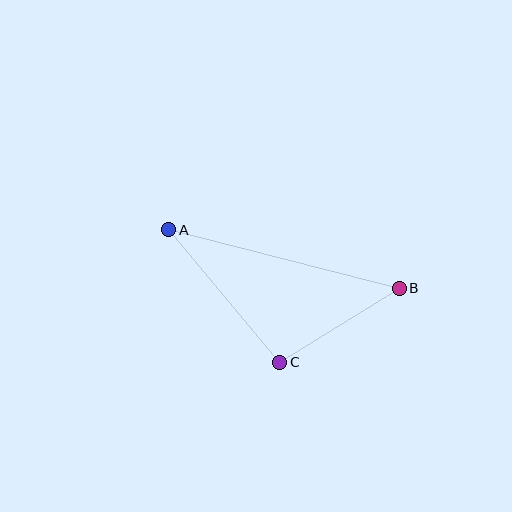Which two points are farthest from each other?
Points A and B are farthest from each other.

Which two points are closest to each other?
Points B and C are closest to each other.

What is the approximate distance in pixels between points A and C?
The distance between A and C is approximately 173 pixels.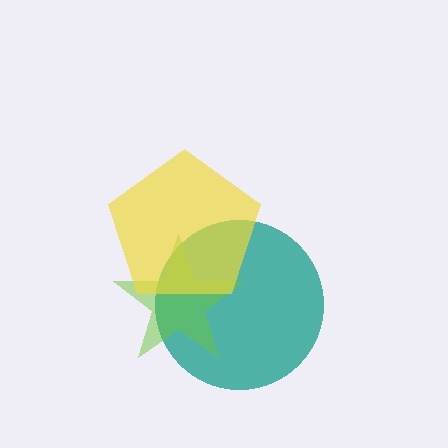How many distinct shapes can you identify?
There are 3 distinct shapes: a teal circle, a lime star, a yellow pentagon.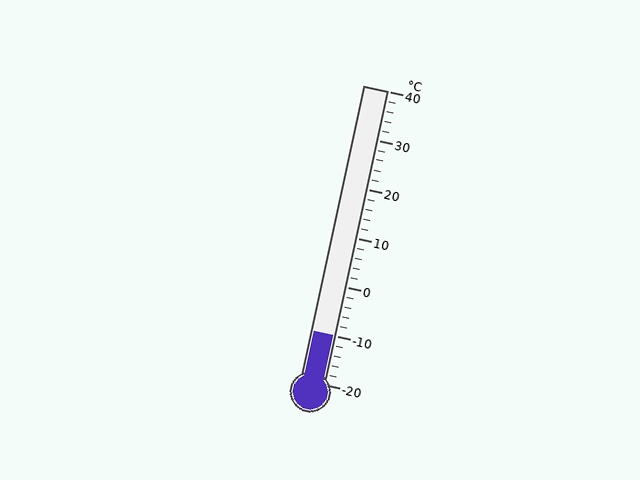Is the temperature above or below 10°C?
The temperature is below 10°C.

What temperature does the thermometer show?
The thermometer shows approximately -10°C.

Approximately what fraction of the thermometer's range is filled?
The thermometer is filled to approximately 15% of its range.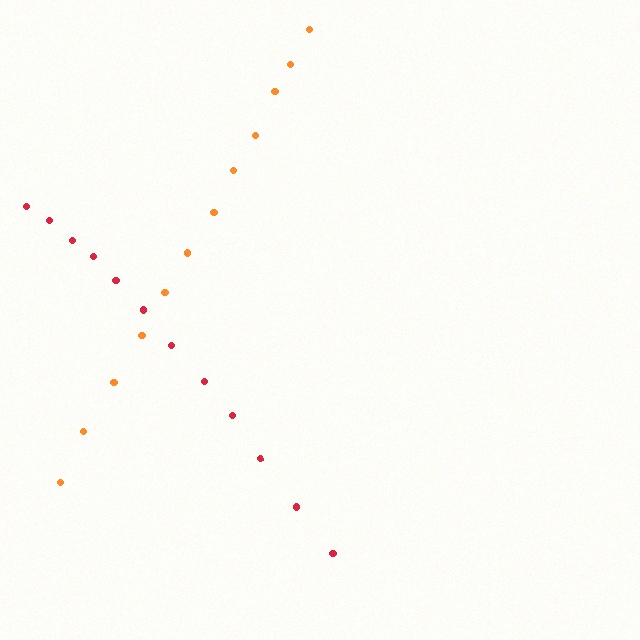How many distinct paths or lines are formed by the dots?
There are 2 distinct paths.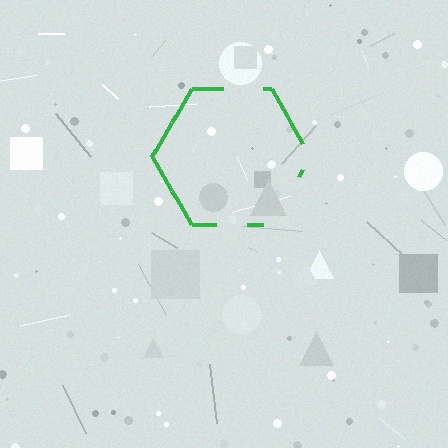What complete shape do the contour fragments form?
The contour fragments form a hexagon.